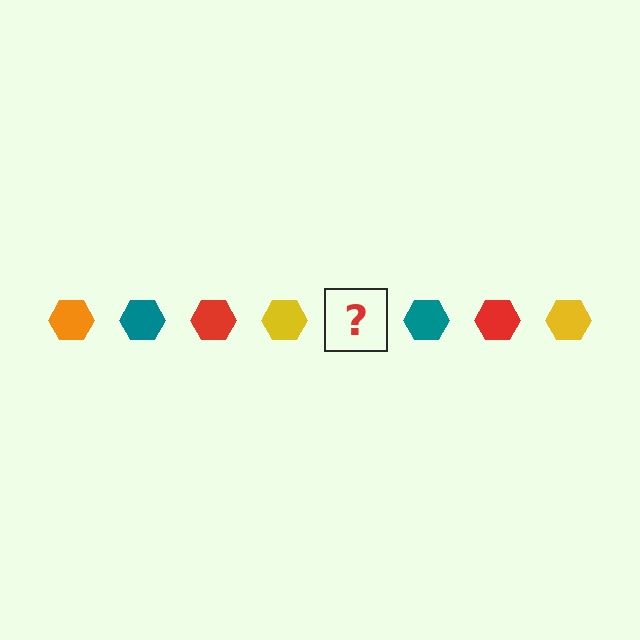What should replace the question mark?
The question mark should be replaced with an orange hexagon.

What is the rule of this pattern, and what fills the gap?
The rule is that the pattern cycles through orange, teal, red, yellow hexagons. The gap should be filled with an orange hexagon.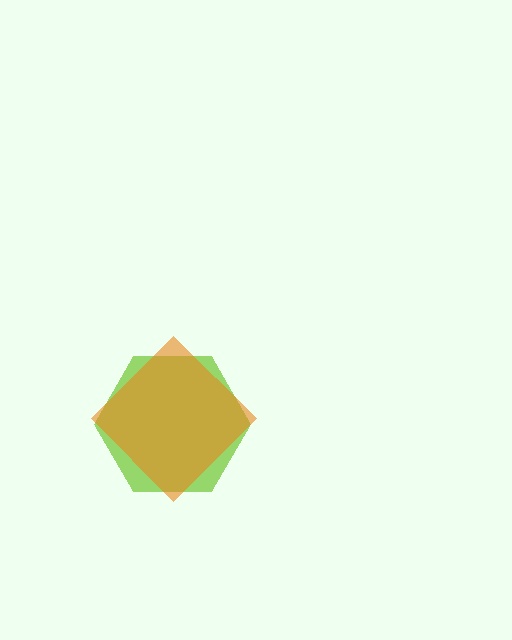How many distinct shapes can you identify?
There are 2 distinct shapes: a lime hexagon, an orange diamond.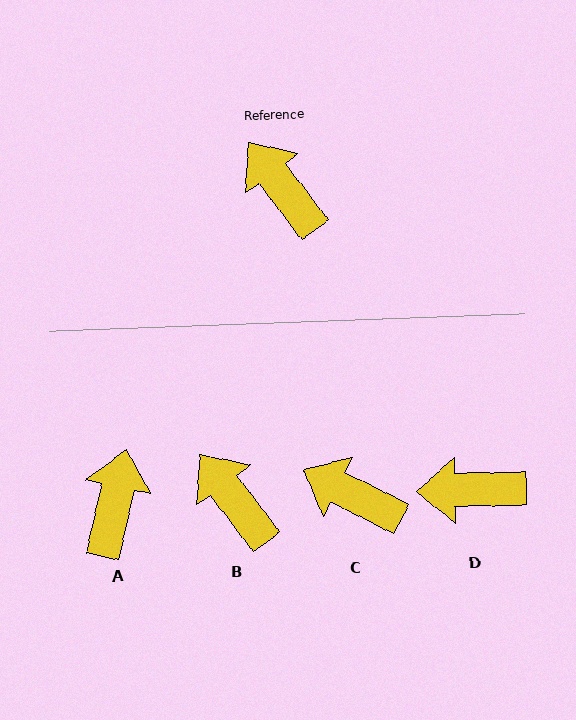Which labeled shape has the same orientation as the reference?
B.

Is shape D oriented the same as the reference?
No, it is off by about 55 degrees.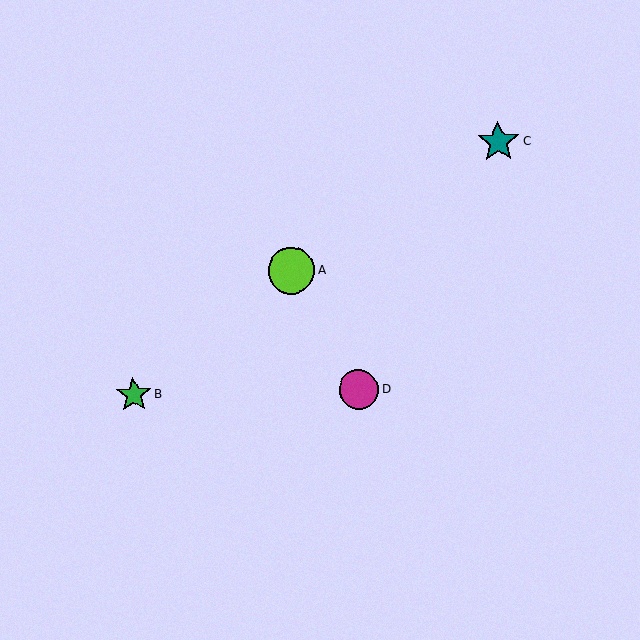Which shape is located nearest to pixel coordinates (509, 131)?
The teal star (labeled C) at (498, 142) is nearest to that location.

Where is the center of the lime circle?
The center of the lime circle is at (291, 271).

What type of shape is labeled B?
Shape B is a green star.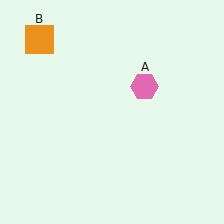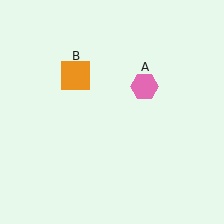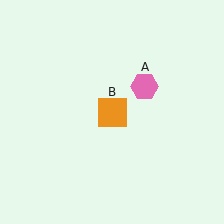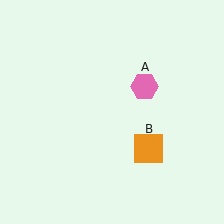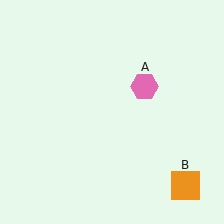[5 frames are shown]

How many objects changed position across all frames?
1 object changed position: orange square (object B).